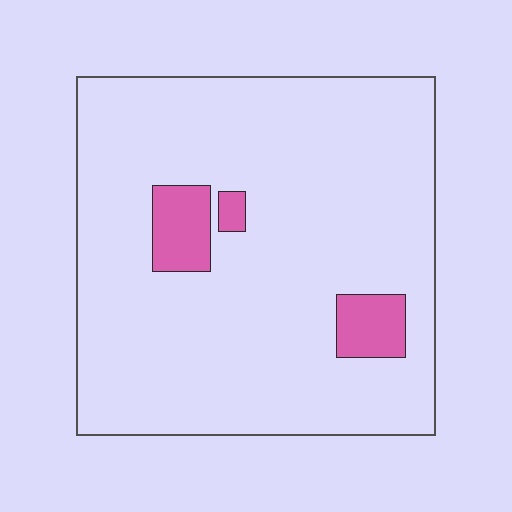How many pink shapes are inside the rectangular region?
3.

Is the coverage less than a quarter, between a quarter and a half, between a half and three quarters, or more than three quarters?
Less than a quarter.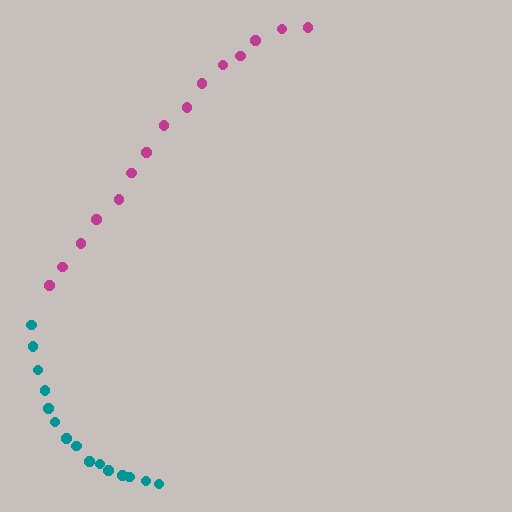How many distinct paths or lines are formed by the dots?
There are 2 distinct paths.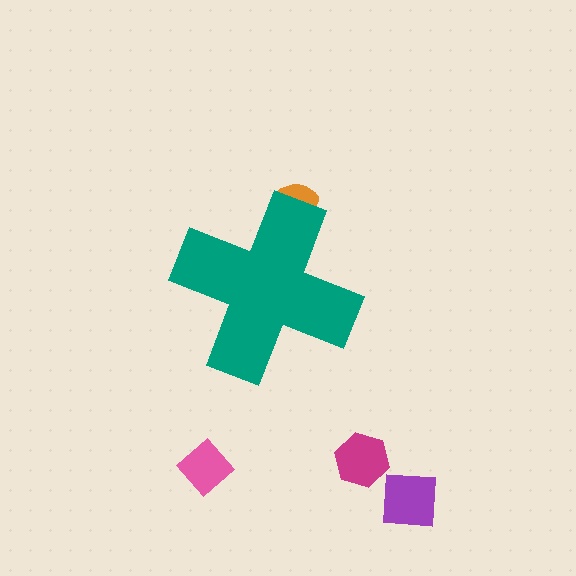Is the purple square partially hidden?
No, the purple square is fully visible.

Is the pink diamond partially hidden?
No, the pink diamond is fully visible.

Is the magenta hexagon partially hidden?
No, the magenta hexagon is fully visible.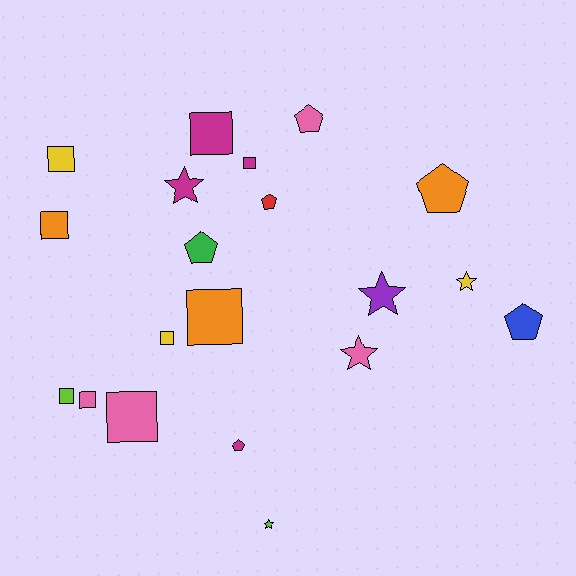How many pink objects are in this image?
There are 4 pink objects.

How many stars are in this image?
There are 5 stars.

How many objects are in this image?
There are 20 objects.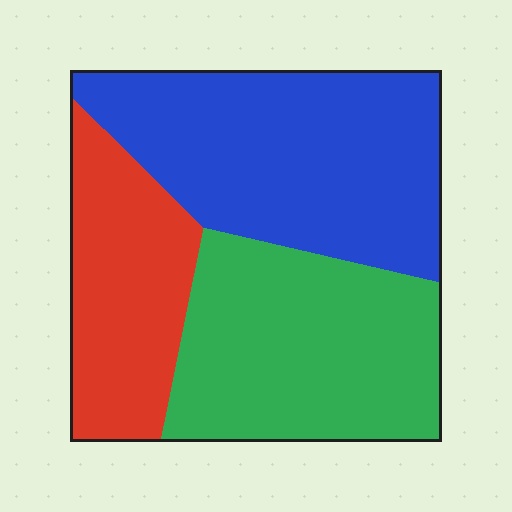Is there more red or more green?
Green.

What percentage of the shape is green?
Green takes up between a quarter and a half of the shape.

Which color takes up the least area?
Red, at roughly 25%.